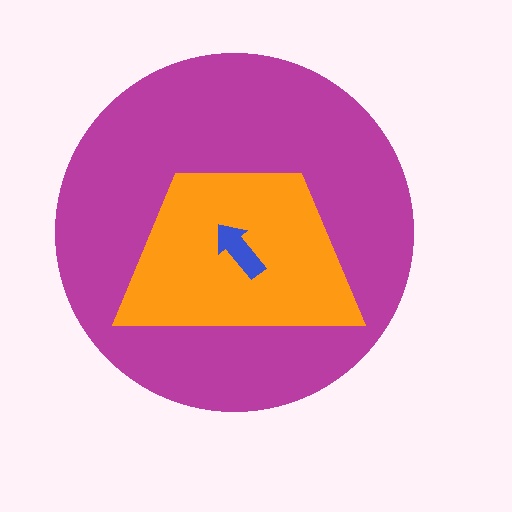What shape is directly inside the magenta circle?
The orange trapezoid.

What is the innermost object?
The blue arrow.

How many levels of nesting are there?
3.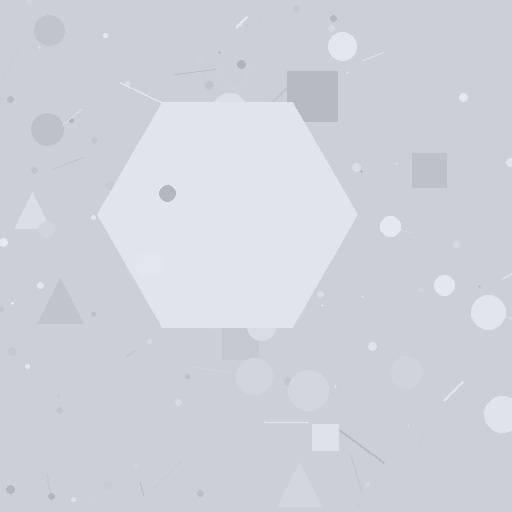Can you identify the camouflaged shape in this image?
The camouflaged shape is a hexagon.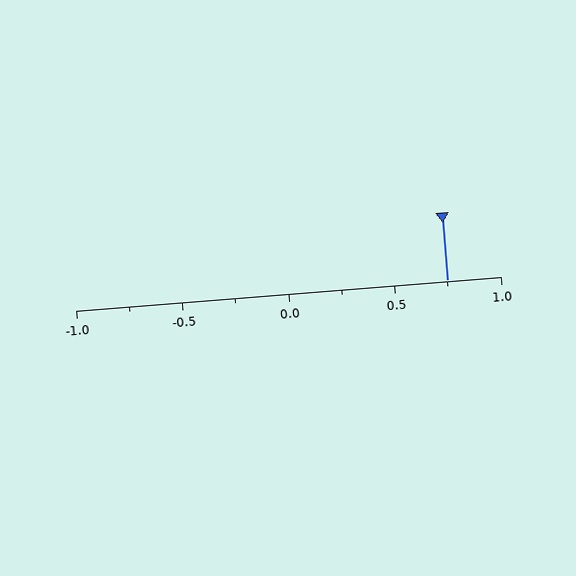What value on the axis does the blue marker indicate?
The marker indicates approximately 0.75.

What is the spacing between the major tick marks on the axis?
The major ticks are spaced 0.5 apart.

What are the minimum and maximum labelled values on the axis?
The axis runs from -1.0 to 1.0.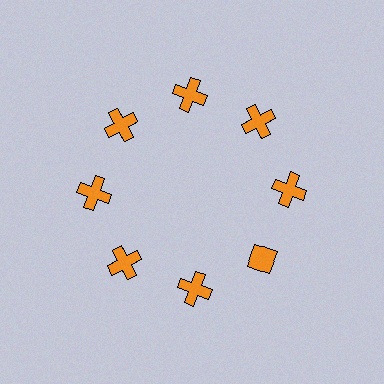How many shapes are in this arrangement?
There are 8 shapes arranged in a ring pattern.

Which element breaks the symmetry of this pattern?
The orange diamond at roughly the 4 o'clock position breaks the symmetry. All other shapes are orange crosses.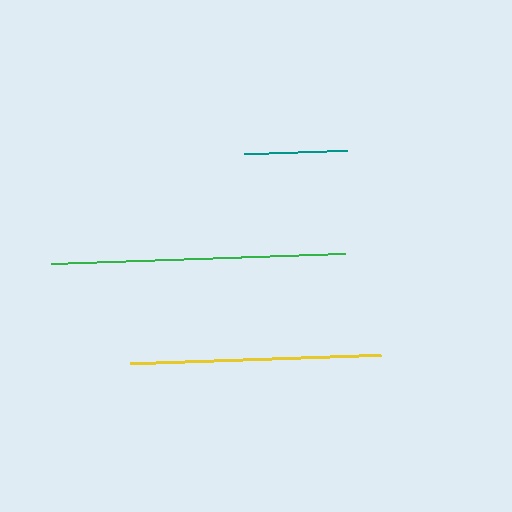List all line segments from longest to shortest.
From longest to shortest: green, yellow, teal.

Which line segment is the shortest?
The teal line is the shortest at approximately 103 pixels.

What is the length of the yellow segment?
The yellow segment is approximately 251 pixels long.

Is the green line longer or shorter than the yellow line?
The green line is longer than the yellow line.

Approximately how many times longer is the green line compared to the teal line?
The green line is approximately 2.9 times the length of the teal line.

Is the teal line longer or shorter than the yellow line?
The yellow line is longer than the teal line.